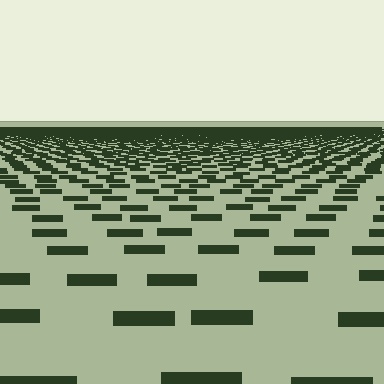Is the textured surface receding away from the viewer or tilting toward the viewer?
The surface is receding away from the viewer. Texture elements get smaller and denser toward the top.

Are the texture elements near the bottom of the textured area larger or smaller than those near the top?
Larger. Near the bottom, elements are closer to the viewer and appear at a bigger on-screen size.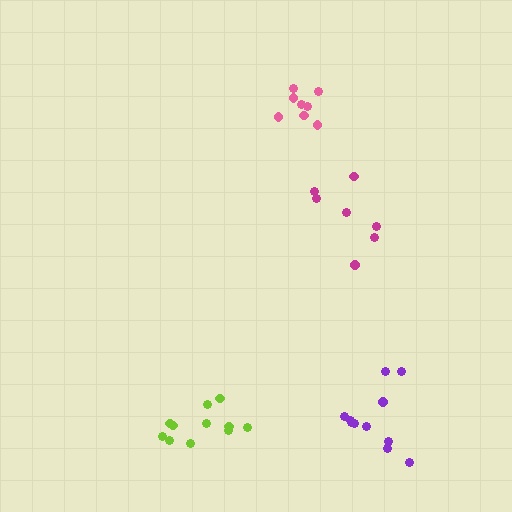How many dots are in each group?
Group 1: 8 dots, Group 2: 7 dots, Group 3: 11 dots, Group 4: 11 dots (37 total).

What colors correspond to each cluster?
The clusters are colored: pink, magenta, purple, lime.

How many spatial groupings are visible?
There are 4 spatial groupings.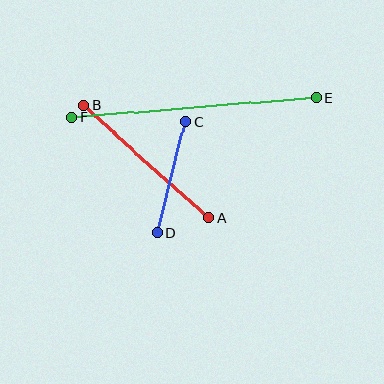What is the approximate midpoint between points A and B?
The midpoint is at approximately (146, 162) pixels.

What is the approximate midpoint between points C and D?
The midpoint is at approximately (171, 177) pixels.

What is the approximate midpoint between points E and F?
The midpoint is at approximately (194, 107) pixels.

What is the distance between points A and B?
The distance is approximately 168 pixels.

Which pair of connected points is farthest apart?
Points E and F are farthest apart.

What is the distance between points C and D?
The distance is approximately 114 pixels.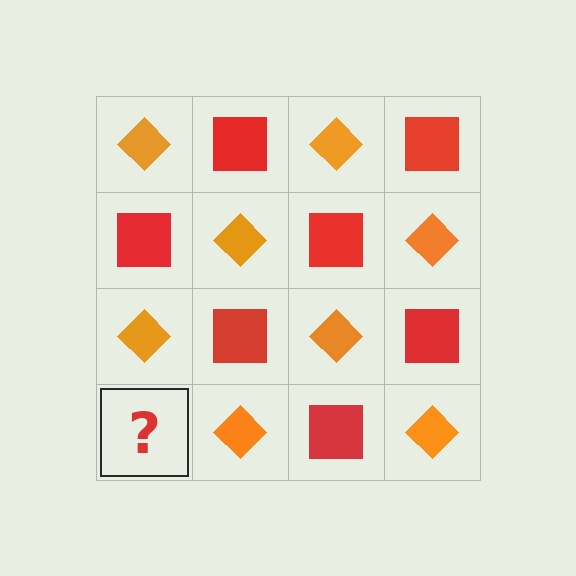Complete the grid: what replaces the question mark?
The question mark should be replaced with a red square.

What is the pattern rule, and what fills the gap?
The rule is that it alternates orange diamond and red square in a checkerboard pattern. The gap should be filled with a red square.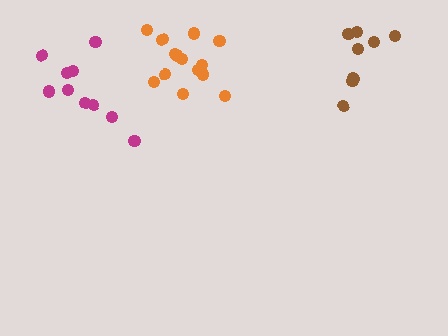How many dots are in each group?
Group 1: 14 dots, Group 2: 9 dots, Group 3: 10 dots (33 total).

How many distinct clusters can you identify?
There are 3 distinct clusters.